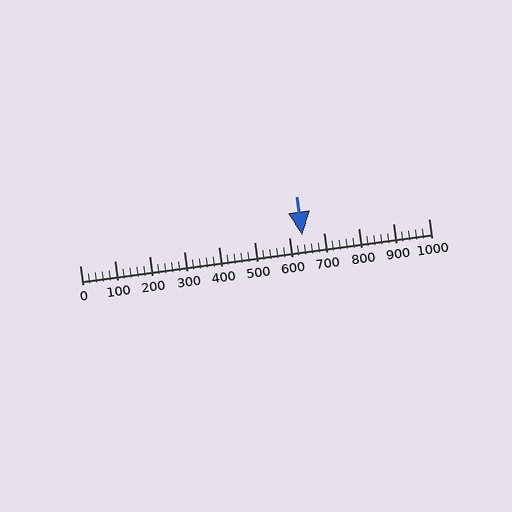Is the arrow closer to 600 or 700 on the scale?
The arrow is closer to 600.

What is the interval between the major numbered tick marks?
The major tick marks are spaced 100 units apart.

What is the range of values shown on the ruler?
The ruler shows values from 0 to 1000.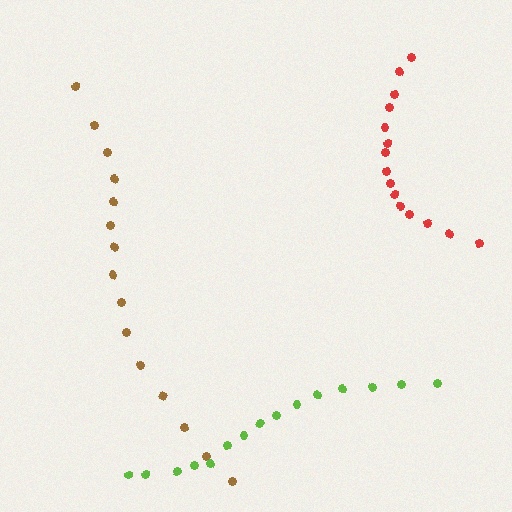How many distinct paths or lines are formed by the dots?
There are 3 distinct paths.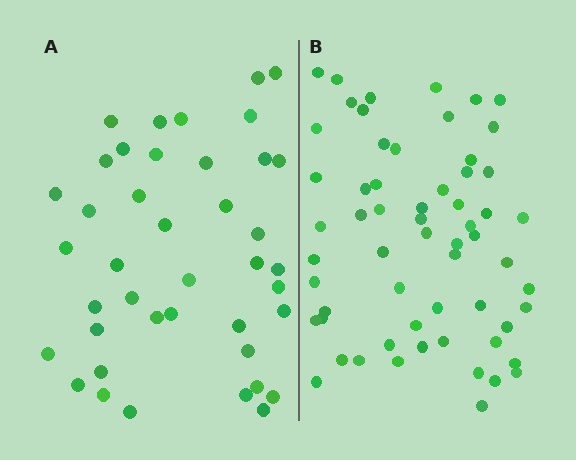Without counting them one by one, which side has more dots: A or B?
Region B (the right region) has more dots.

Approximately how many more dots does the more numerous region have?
Region B has approximately 20 more dots than region A.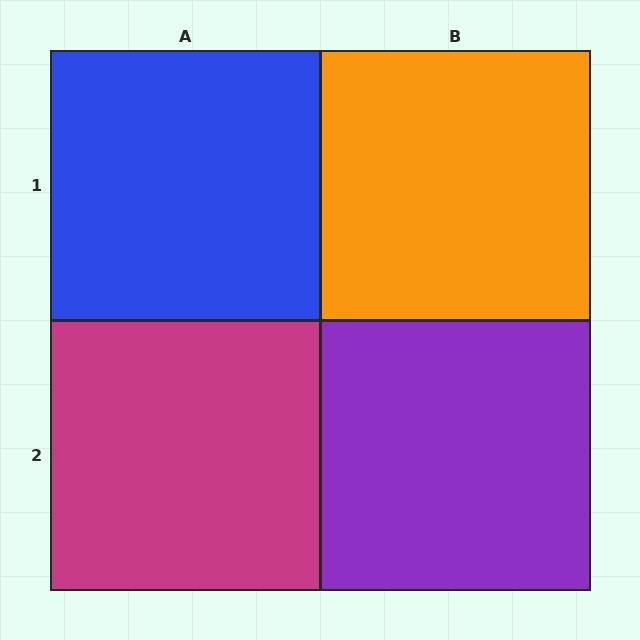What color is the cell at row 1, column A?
Blue.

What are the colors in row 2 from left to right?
Magenta, purple.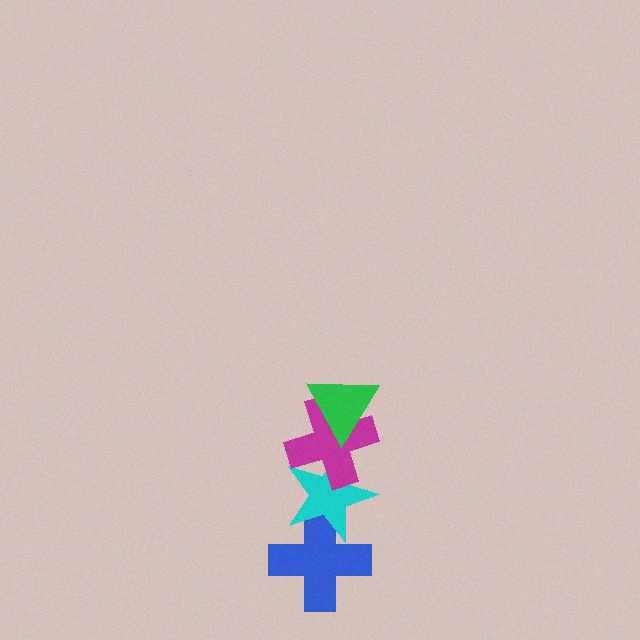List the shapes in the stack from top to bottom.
From top to bottom: the green triangle, the magenta cross, the cyan star, the blue cross.